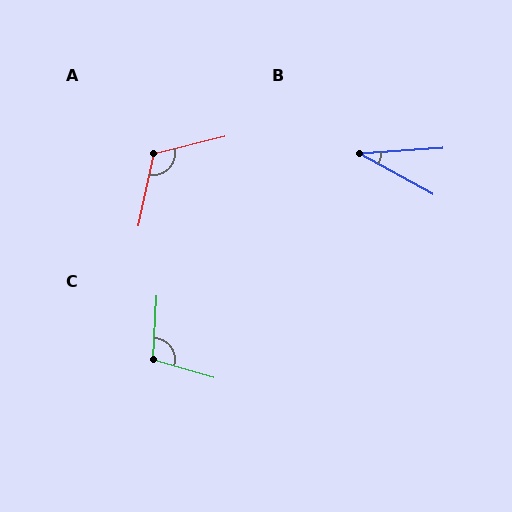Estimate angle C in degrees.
Approximately 103 degrees.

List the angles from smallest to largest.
B (32°), C (103°), A (116°).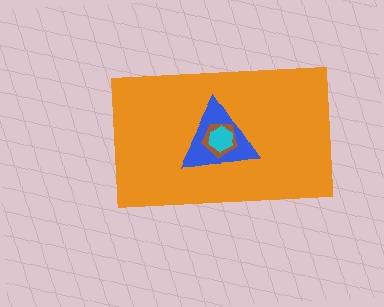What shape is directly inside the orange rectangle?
The blue triangle.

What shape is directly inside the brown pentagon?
The cyan hexagon.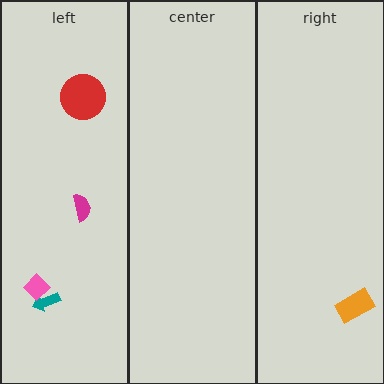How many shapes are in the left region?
4.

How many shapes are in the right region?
1.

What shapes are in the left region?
The red circle, the teal arrow, the magenta semicircle, the pink diamond.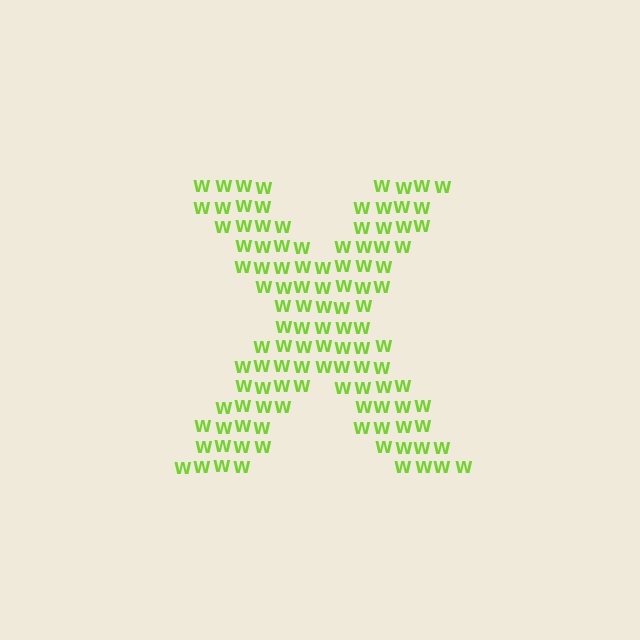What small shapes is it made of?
It is made of small letter W's.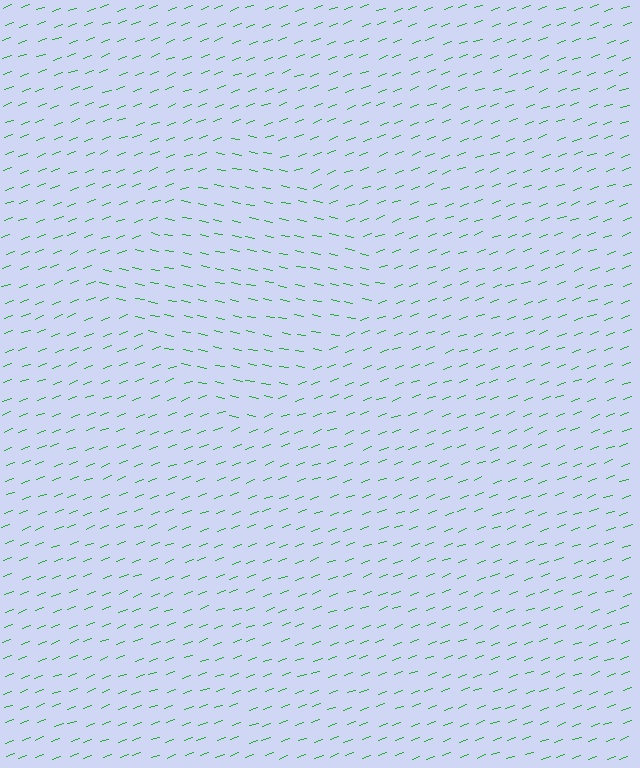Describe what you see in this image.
The image is filled with small green line segments. A diamond region in the image has lines oriented differently from the surrounding lines, creating a visible texture boundary.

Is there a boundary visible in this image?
Yes, there is a texture boundary formed by a change in line orientation.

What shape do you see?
I see a diamond.